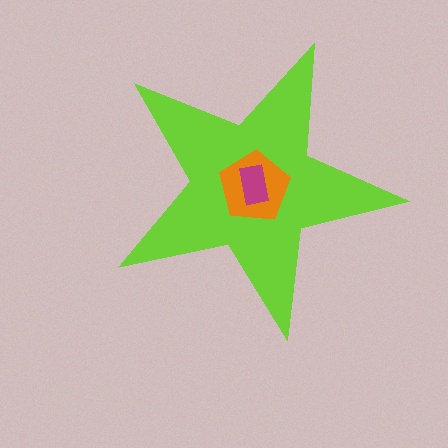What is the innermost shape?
The magenta rectangle.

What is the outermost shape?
The lime star.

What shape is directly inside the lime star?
The orange pentagon.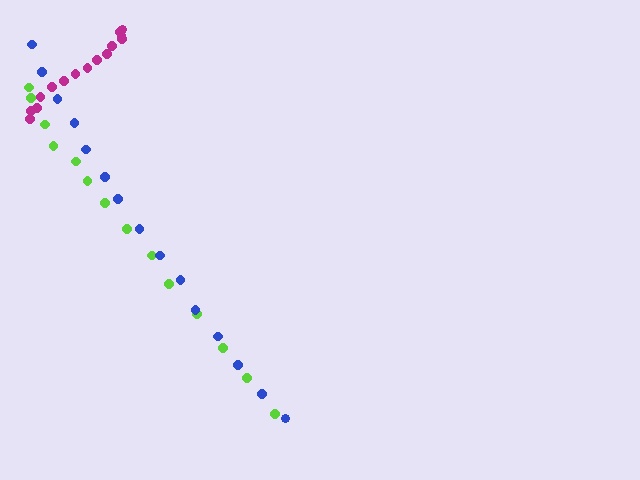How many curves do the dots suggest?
There are 3 distinct paths.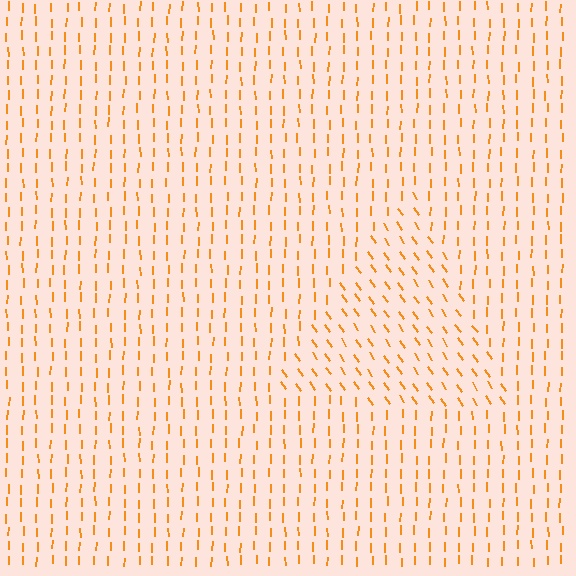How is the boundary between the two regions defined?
The boundary is defined purely by a change in line orientation (approximately 35 degrees difference). All lines are the same color and thickness.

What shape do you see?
I see a triangle.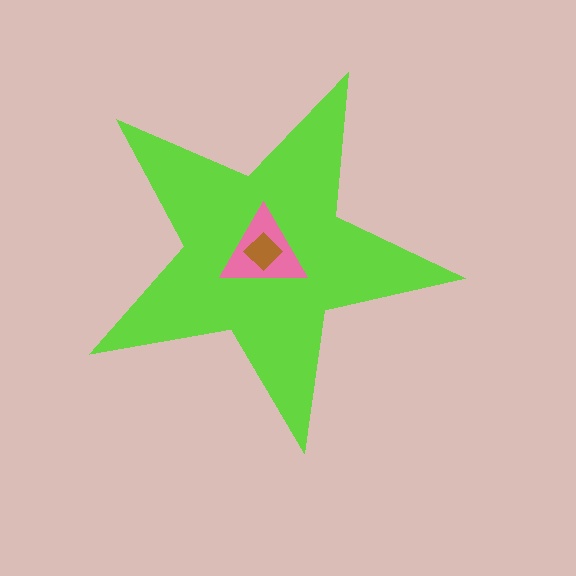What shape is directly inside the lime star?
The pink triangle.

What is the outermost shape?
The lime star.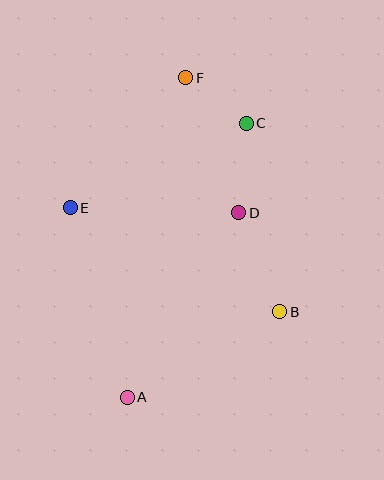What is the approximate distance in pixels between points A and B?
The distance between A and B is approximately 175 pixels.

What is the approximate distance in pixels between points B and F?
The distance between B and F is approximately 252 pixels.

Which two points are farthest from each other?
Points A and F are farthest from each other.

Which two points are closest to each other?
Points C and F are closest to each other.